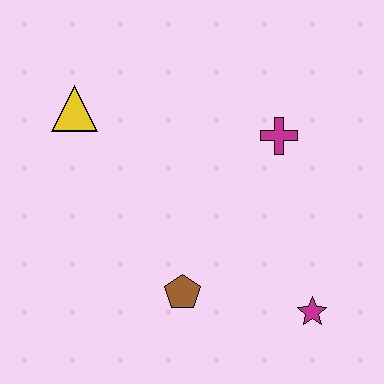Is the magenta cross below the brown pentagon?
No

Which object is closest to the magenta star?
The brown pentagon is closest to the magenta star.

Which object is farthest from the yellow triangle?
The magenta star is farthest from the yellow triangle.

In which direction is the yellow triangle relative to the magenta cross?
The yellow triangle is to the left of the magenta cross.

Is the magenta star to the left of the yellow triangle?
No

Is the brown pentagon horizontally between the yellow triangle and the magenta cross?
Yes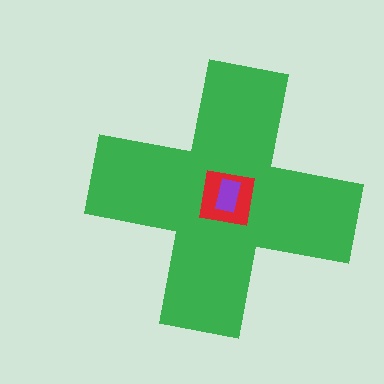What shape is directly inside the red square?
The purple rectangle.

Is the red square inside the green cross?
Yes.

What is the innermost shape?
The purple rectangle.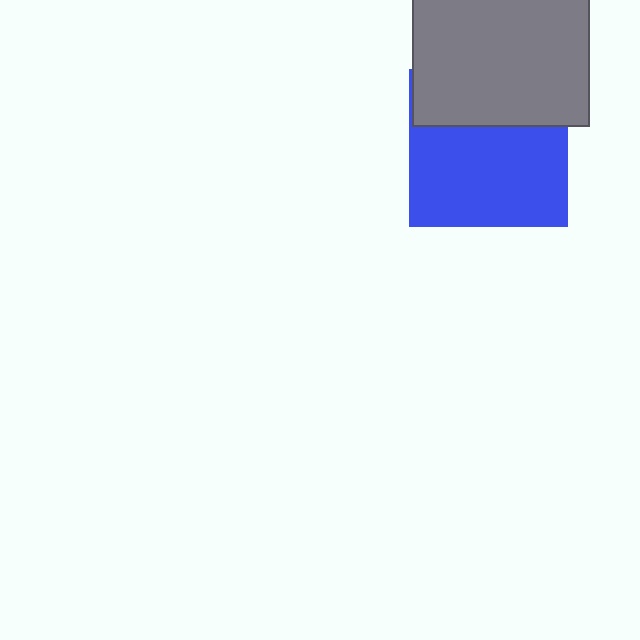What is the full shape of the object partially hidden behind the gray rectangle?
The partially hidden object is a blue square.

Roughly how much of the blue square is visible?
About half of it is visible (roughly 64%).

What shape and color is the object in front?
The object in front is a gray rectangle.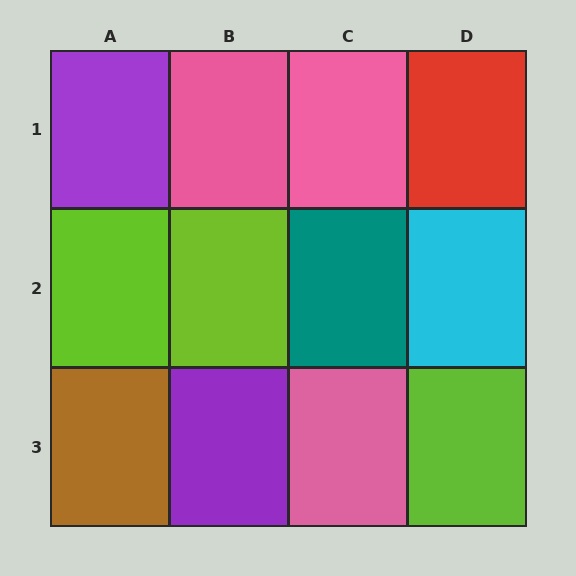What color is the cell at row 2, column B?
Lime.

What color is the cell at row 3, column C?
Pink.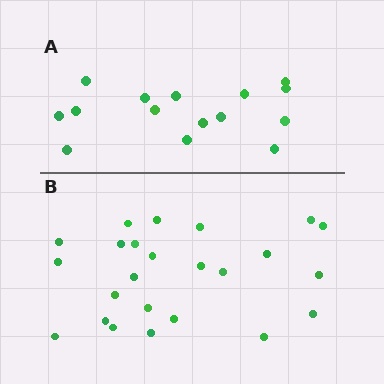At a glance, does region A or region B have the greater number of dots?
Region B (the bottom region) has more dots.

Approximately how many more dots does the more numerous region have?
Region B has roughly 8 or so more dots than region A.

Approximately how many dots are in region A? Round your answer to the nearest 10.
About 20 dots. (The exact count is 15, which rounds to 20.)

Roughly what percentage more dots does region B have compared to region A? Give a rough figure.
About 60% more.